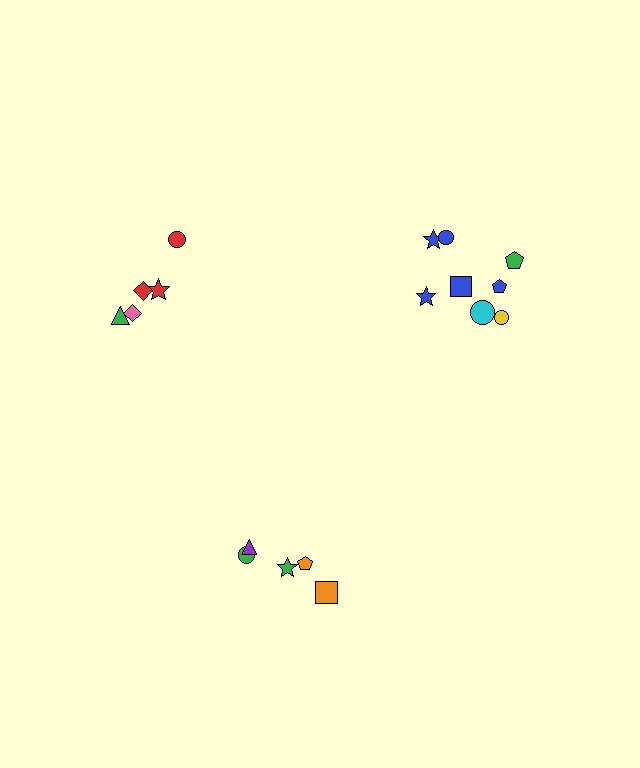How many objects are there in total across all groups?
There are 18 objects.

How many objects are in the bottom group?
There are 5 objects.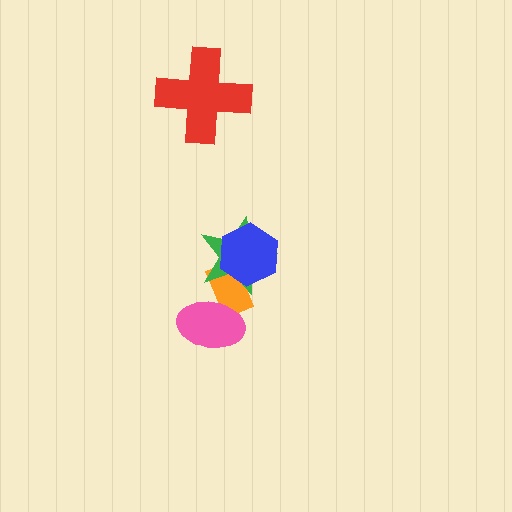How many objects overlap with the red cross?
0 objects overlap with the red cross.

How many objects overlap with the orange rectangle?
3 objects overlap with the orange rectangle.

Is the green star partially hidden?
Yes, it is partially covered by another shape.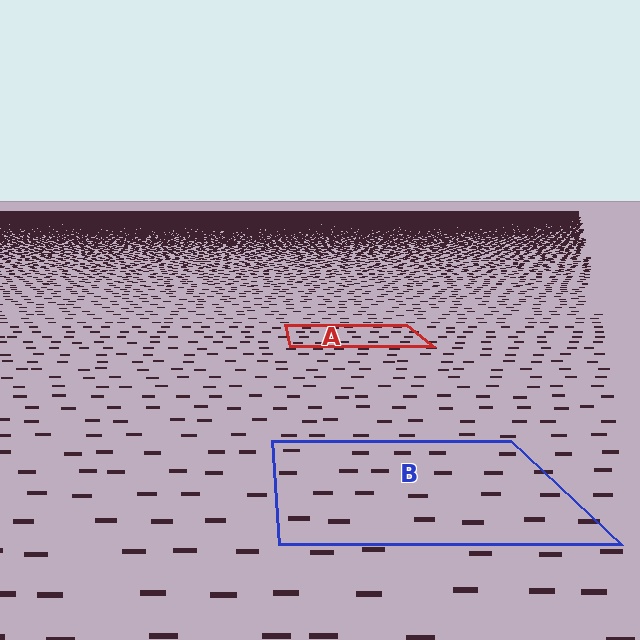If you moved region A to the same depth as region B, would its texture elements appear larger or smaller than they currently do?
They would appear larger. At a closer depth, the same texture elements are projected at a bigger on-screen size.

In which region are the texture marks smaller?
The texture marks are smaller in region A, because it is farther away.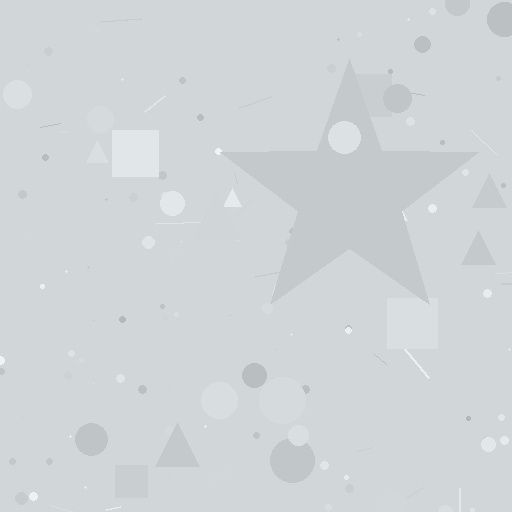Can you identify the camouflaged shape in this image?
The camouflaged shape is a star.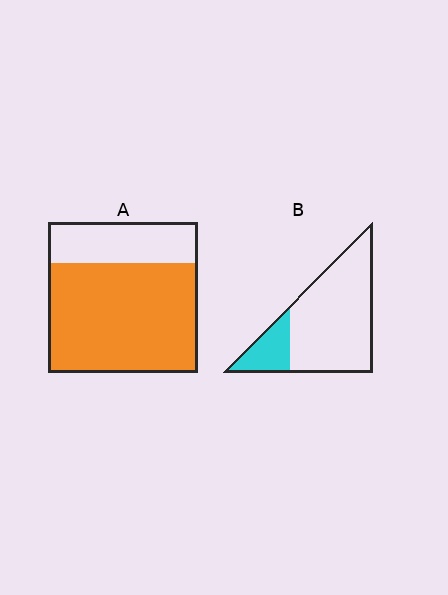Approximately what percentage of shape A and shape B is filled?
A is approximately 75% and B is approximately 20%.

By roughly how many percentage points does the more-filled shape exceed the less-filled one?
By roughly 55 percentage points (A over B).